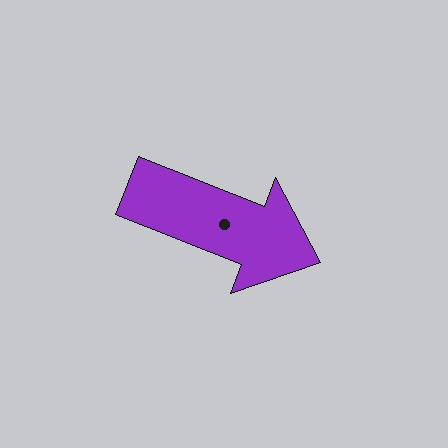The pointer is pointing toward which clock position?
Roughly 4 o'clock.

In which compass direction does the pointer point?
East.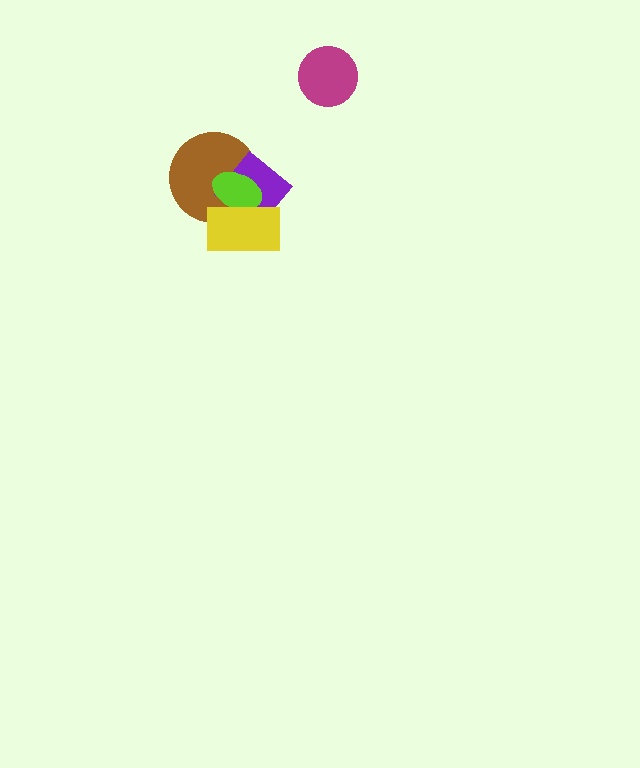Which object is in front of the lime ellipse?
The yellow rectangle is in front of the lime ellipse.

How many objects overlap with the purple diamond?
3 objects overlap with the purple diamond.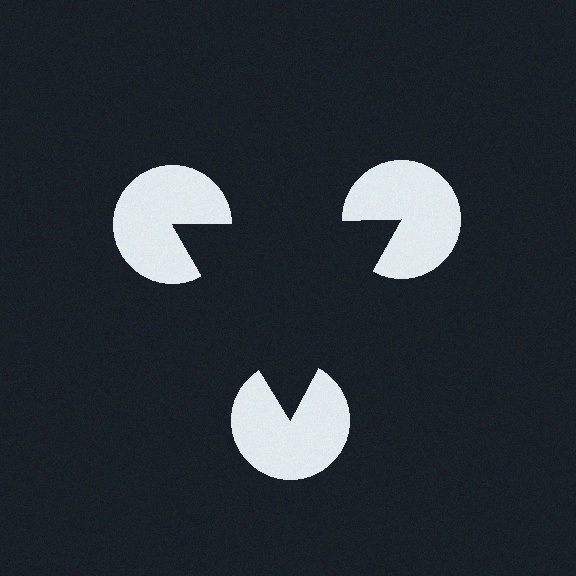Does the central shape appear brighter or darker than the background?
It typically appears slightly darker than the background, even though no actual brightness change is drawn.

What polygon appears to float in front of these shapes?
An illusory triangle — its edges are inferred from the aligned wedge cuts in the pac-man discs, not physically drawn.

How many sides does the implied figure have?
3 sides.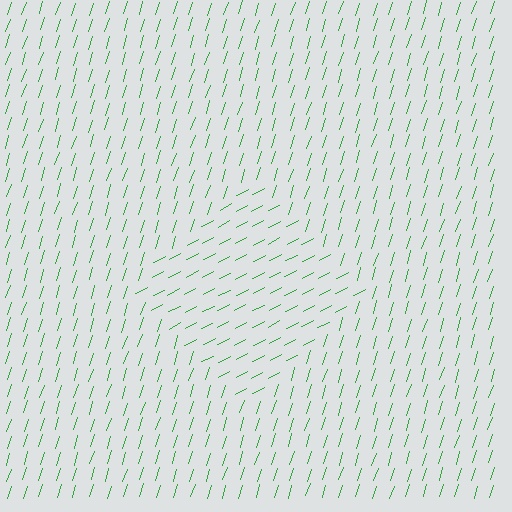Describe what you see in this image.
The image is filled with small green line segments. A diamond region in the image has lines oriented differently from the surrounding lines, creating a visible texture boundary.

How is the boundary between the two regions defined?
The boundary is defined purely by a change in line orientation (approximately 45 degrees difference). All lines are the same color and thickness.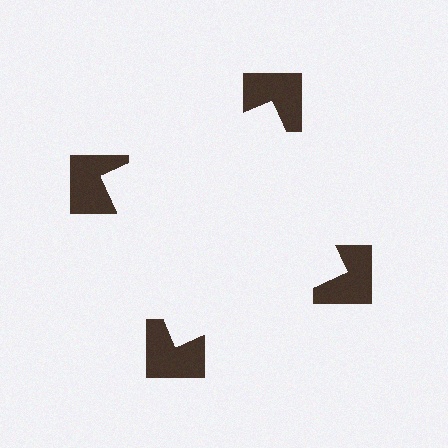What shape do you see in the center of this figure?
An illusory square — its edges are inferred from the aligned wedge cuts in the notched squares, not physically drawn.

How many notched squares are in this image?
There are 4 — one at each vertex of the illusory square.